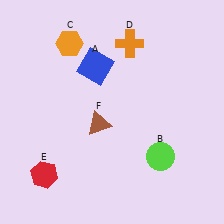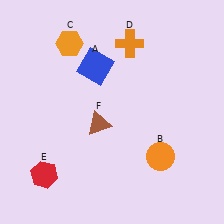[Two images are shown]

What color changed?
The circle (B) changed from lime in Image 1 to orange in Image 2.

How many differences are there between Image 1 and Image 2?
There is 1 difference between the two images.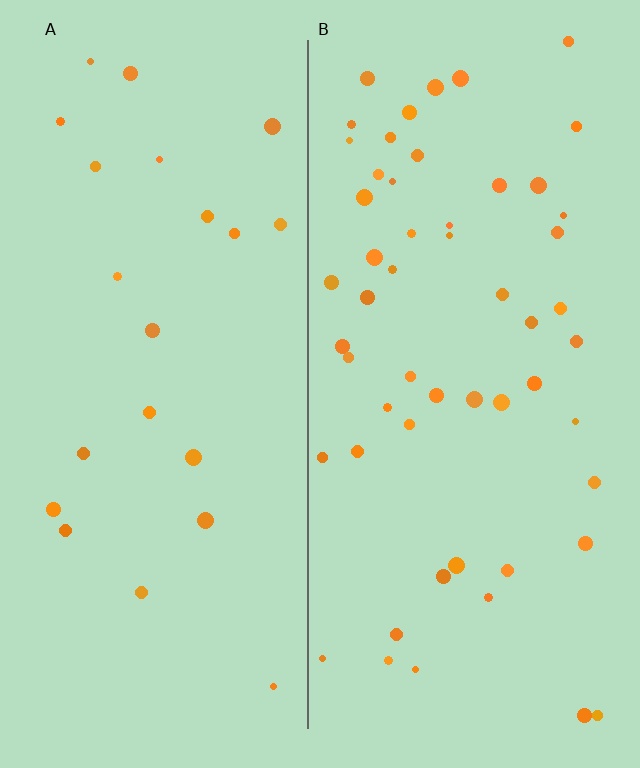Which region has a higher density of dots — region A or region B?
B (the right).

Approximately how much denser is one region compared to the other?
Approximately 2.5× — region B over region A.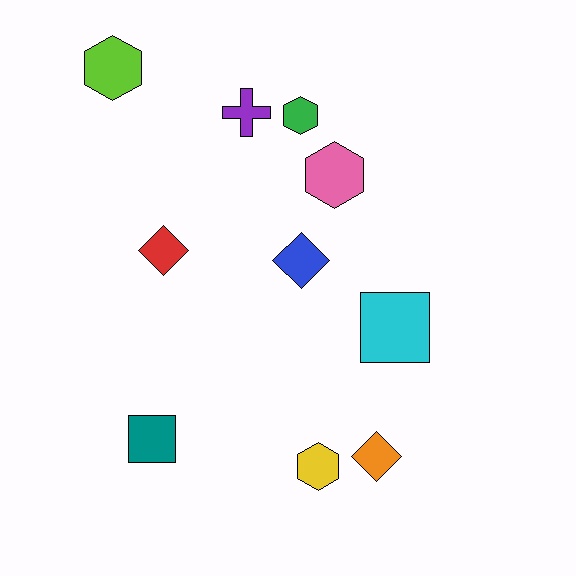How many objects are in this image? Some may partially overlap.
There are 10 objects.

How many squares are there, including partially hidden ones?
There are 2 squares.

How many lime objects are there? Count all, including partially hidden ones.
There is 1 lime object.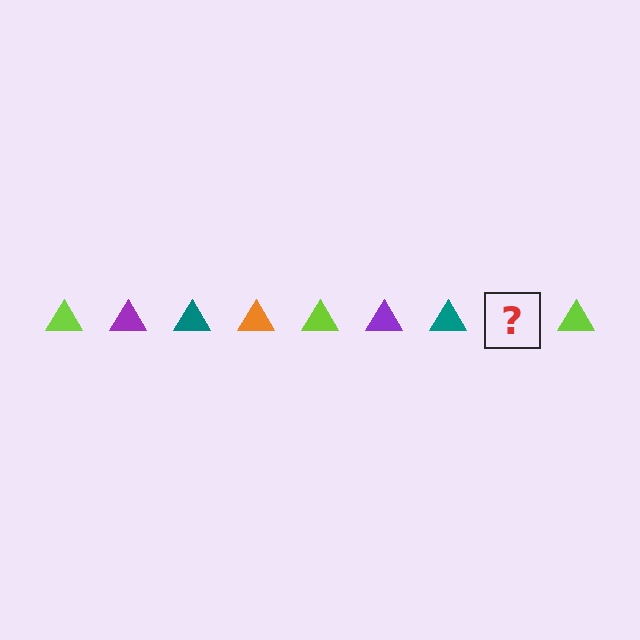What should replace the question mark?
The question mark should be replaced with an orange triangle.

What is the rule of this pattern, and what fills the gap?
The rule is that the pattern cycles through lime, purple, teal, orange triangles. The gap should be filled with an orange triangle.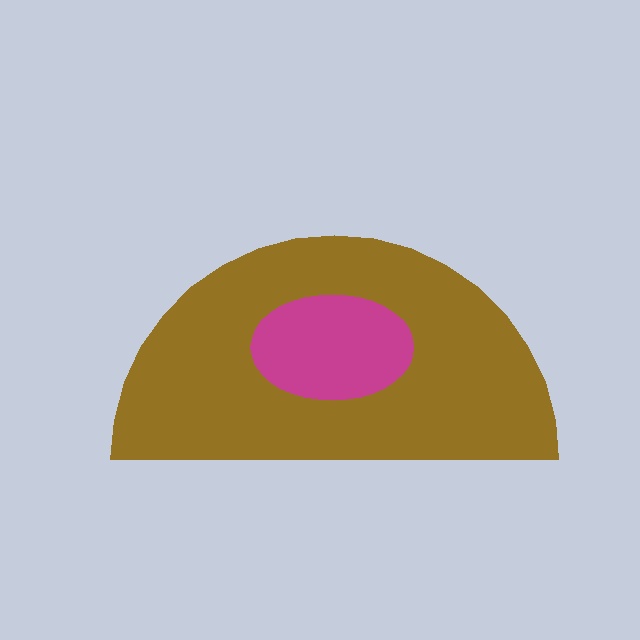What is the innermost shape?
The magenta ellipse.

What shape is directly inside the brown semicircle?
The magenta ellipse.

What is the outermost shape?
The brown semicircle.